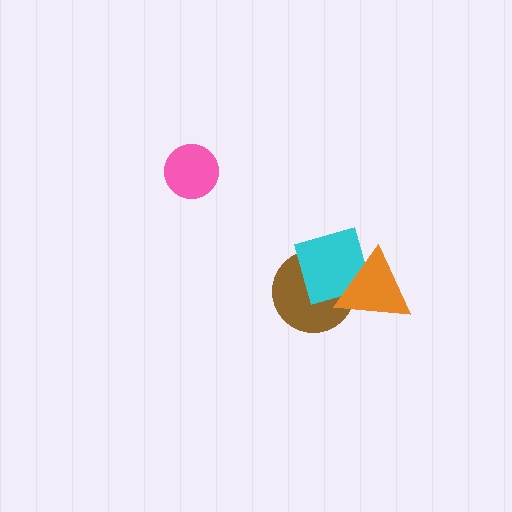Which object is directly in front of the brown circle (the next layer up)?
The cyan diamond is directly in front of the brown circle.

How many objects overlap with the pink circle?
0 objects overlap with the pink circle.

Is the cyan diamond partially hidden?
Yes, it is partially covered by another shape.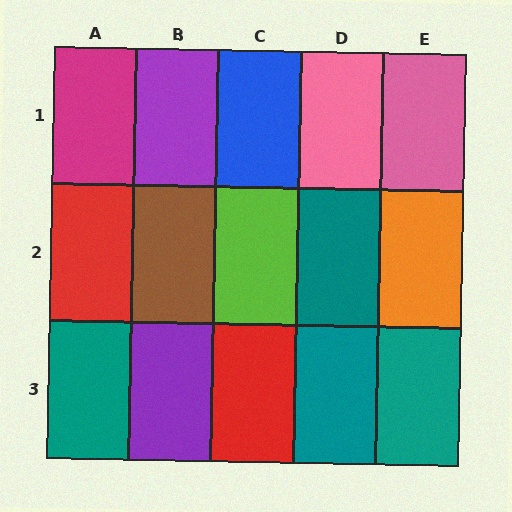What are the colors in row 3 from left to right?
Teal, purple, red, teal, teal.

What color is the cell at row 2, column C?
Lime.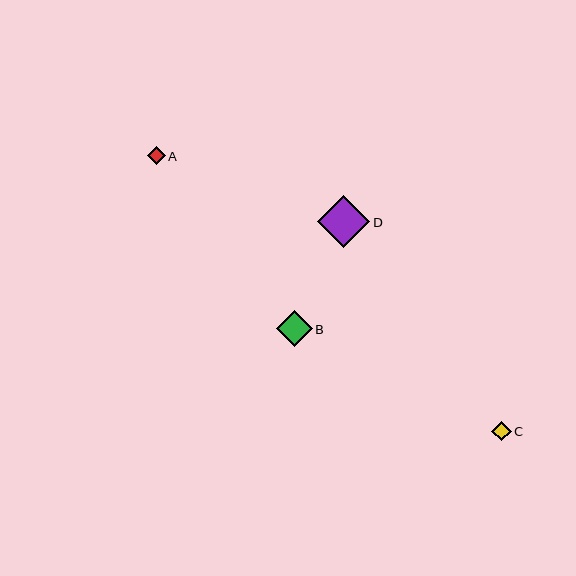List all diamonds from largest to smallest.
From largest to smallest: D, B, C, A.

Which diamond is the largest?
Diamond D is the largest with a size of approximately 52 pixels.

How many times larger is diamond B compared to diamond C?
Diamond B is approximately 1.8 times the size of diamond C.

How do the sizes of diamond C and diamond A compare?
Diamond C and diamond A are approximately the same size.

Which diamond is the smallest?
Diamond A is the smallest with a size of approximately 18 pixels.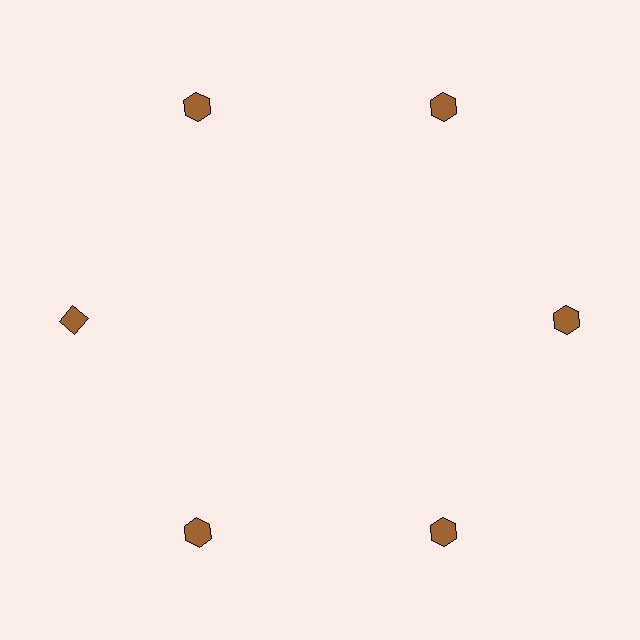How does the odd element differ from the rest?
It has a different shape: diamond instead of hexagon.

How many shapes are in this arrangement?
There are 6 shapes arranged in a ring pattern.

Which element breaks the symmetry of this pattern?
The brown diamond at roughly the 9 o'clock position breaks the symmetry. All other shapes are brown hexagons.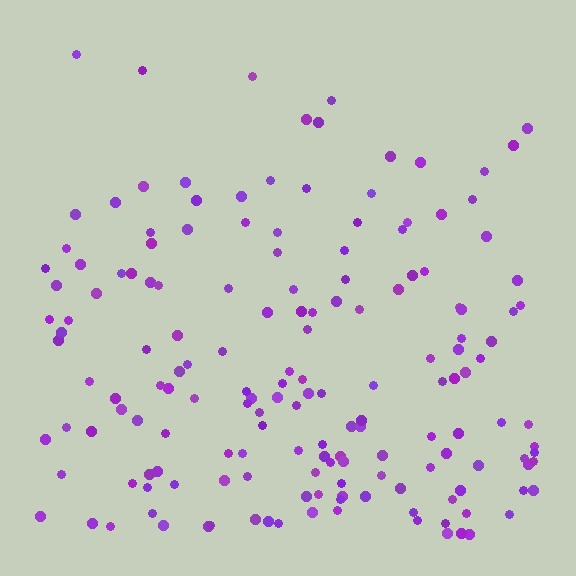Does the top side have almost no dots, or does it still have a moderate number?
Still a moderate number, just noticeably fewer than the bottom.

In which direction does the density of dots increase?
From top to bottom, with the bottom side densest.